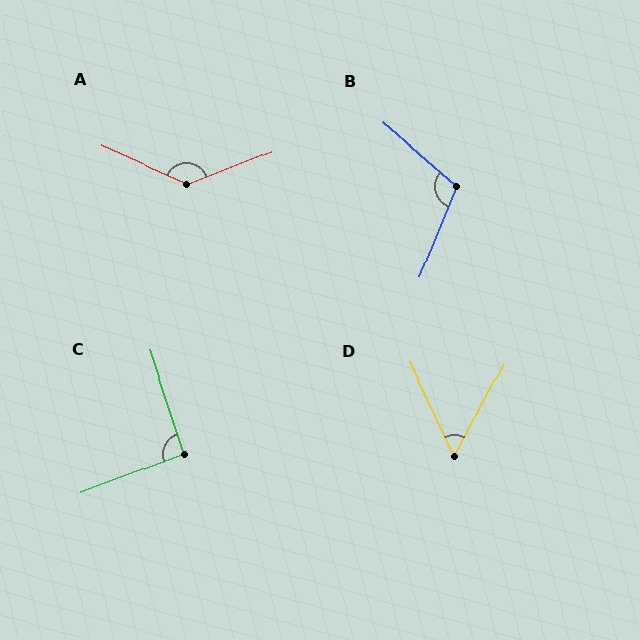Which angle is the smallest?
D, at approximately 53 degrees.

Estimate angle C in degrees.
Approximately 92 degrees.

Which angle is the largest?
A, at approximately 135 degrees.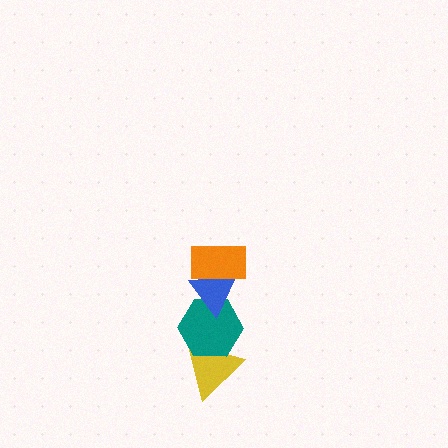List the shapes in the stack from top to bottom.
From top to bottom: the orange rectangle, the blue triangle, the teal hexagon, the yellow triangle.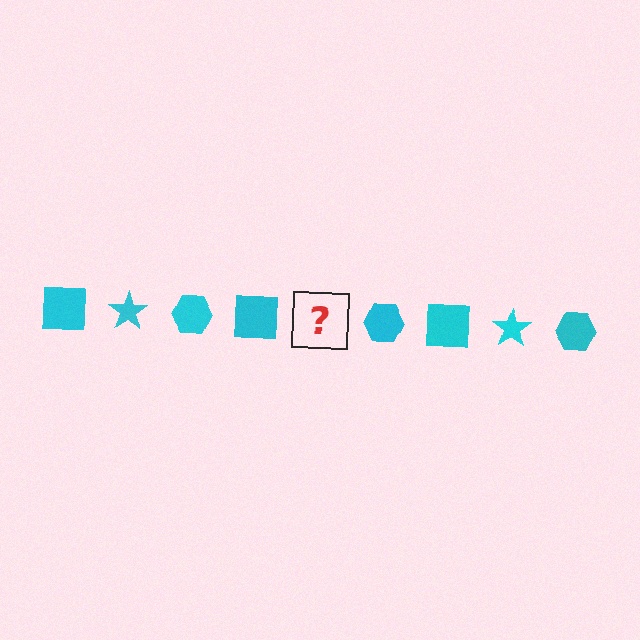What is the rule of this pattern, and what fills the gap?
The rule is that the pattern cycles through square, star, hexagon shapes in cyan. The gap should be filled with a cyan star.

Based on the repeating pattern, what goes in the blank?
The blank should be a cyan star.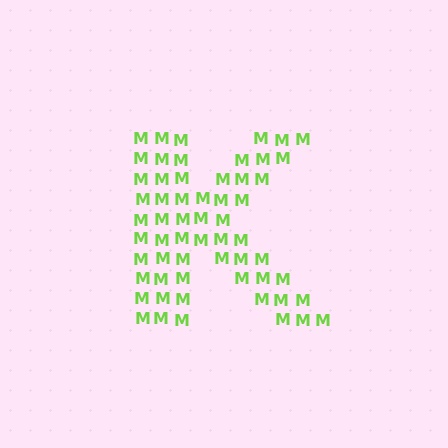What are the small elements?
The small elements are letter M's.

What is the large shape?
The large shape is the letter K.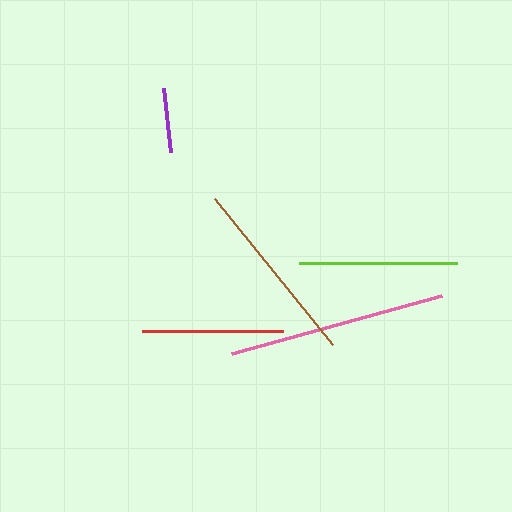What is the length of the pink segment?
The pink segment is approximately 217 pixels long.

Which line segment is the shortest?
The purple line is the shortest at approximately 64 pixels.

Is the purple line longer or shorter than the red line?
The red line is longer than the purple line.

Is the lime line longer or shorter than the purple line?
The lime line is longer than the purple line.